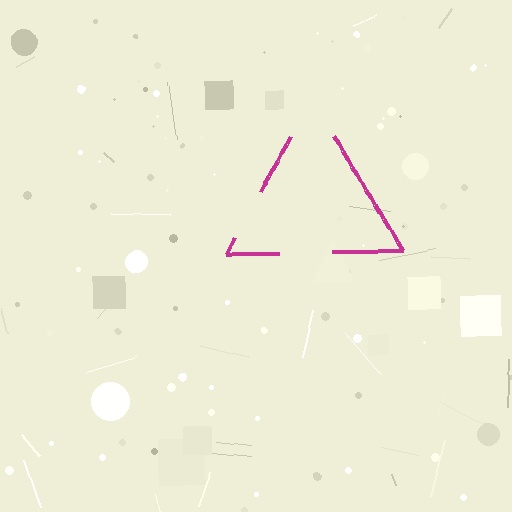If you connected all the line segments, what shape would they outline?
They would outline a triangle.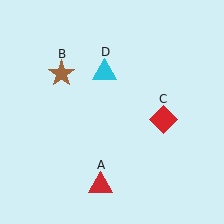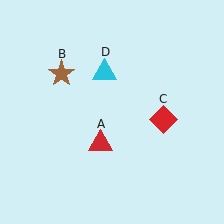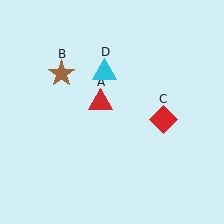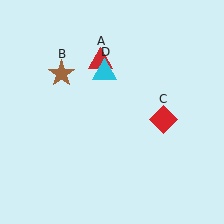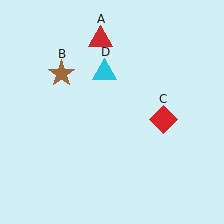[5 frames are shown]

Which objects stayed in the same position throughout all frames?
Brown star (object B) and red diamond (object C) and cyan triangle (object D) remained stationary.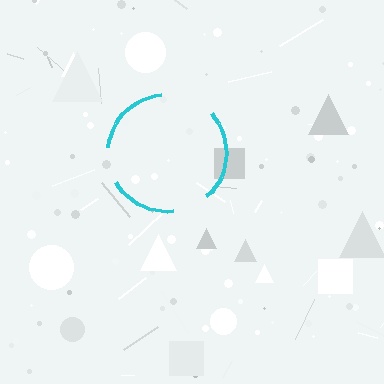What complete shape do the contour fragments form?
The contour fragments form a circle.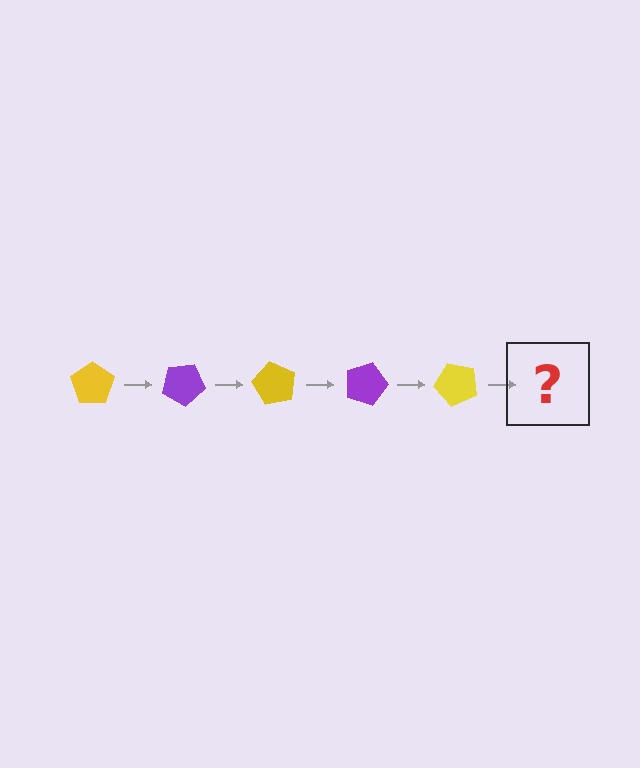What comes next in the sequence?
The next element should be a purple pentagon, rotated 150 degrees from the start.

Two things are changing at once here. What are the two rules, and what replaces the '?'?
The two rules are that it rotates 30 degrees each step and the color cycles through yellow and purple. The '?' should be a purple pentagon, rotated 150 degrees from the start.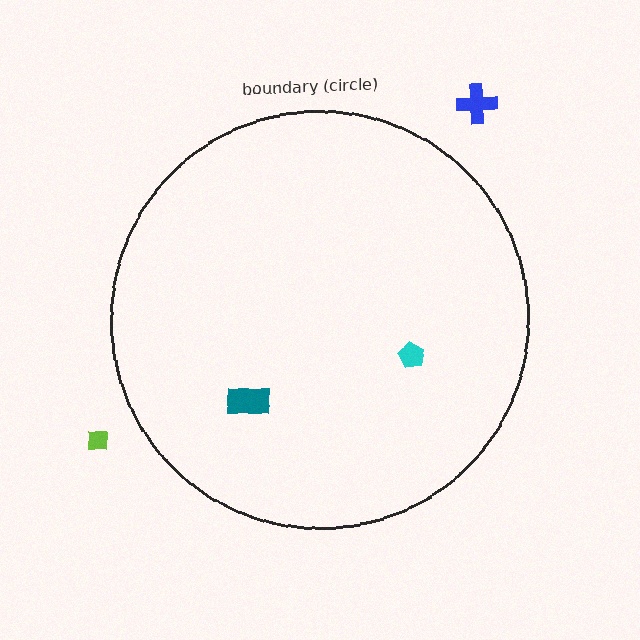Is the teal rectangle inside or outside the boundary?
Inside.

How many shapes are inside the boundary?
2 inside, 2 outside.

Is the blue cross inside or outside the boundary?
Outside.